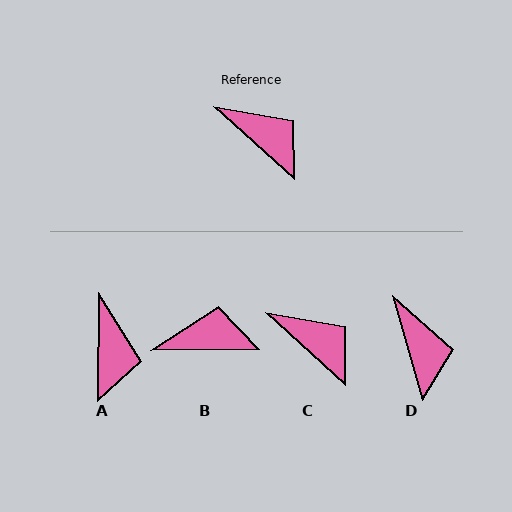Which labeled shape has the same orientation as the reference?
C.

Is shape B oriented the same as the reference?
No, it is off by about 43 degrees.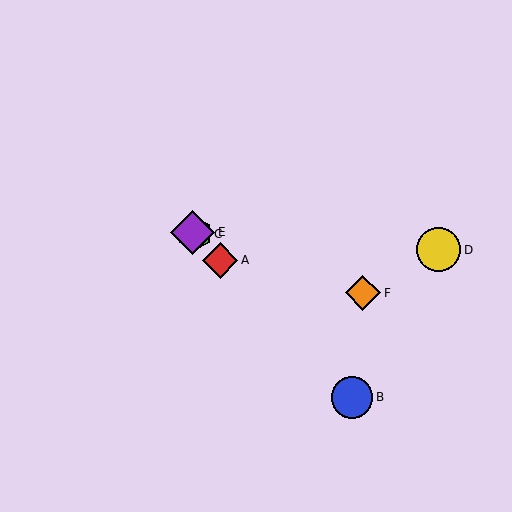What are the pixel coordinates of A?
Object A is at (220, 260).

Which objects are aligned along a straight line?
Objects A, B, C, E are aligned along a straight line.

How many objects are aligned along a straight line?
4 objects (A, B, C, E) are aligned along a straight line.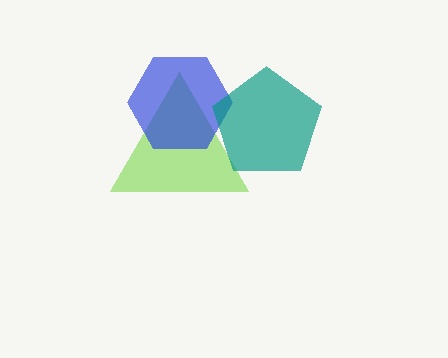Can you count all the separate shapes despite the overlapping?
Yes, there are 3 separate shapes.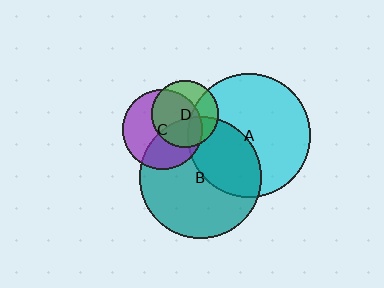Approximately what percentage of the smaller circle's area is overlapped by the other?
Approximately 65%.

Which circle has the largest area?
Circle A (cyan).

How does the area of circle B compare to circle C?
Approximately 2.3 times.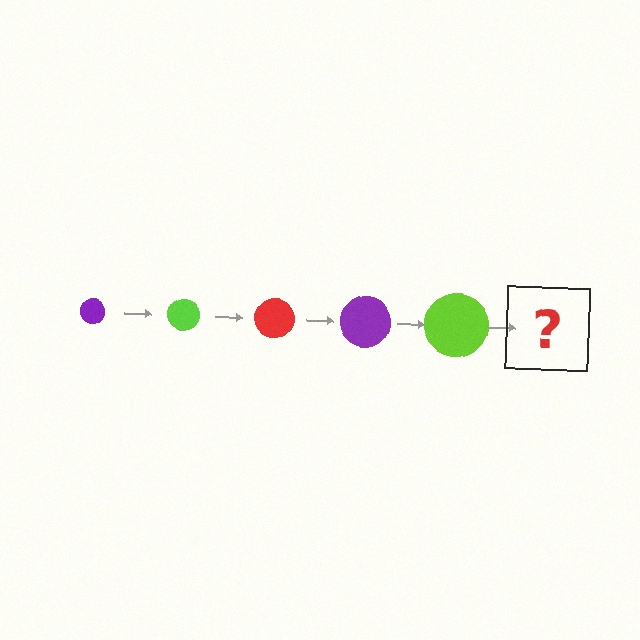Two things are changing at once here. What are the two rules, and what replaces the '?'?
The two rules are that the circle grows larger each step and the color cycles through purple, lime, and red. The '?' should be a red circle, larger than the previous one.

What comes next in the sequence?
The next element should be a red circle, larger than the previous one.